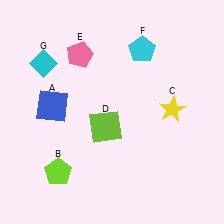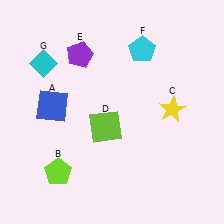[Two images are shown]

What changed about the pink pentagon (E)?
In Image 1, E is pink. In Image 2, it changed to purple.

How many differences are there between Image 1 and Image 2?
There is 1 difference between the two images.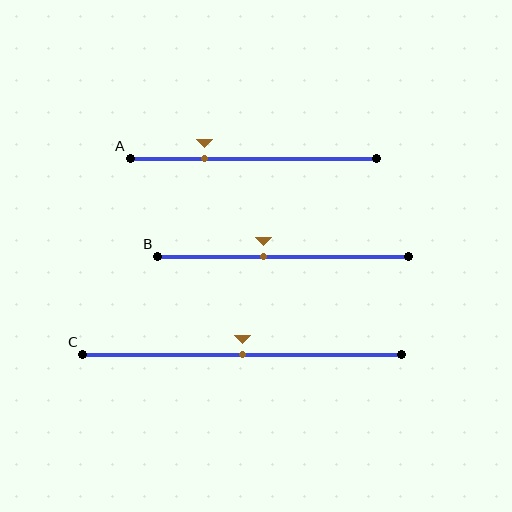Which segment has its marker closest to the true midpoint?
Segment C has its marker closest to the true midpoint.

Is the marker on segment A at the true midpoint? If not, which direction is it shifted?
No, the marker on segment A is shifted to the left by about 20% of the segment length.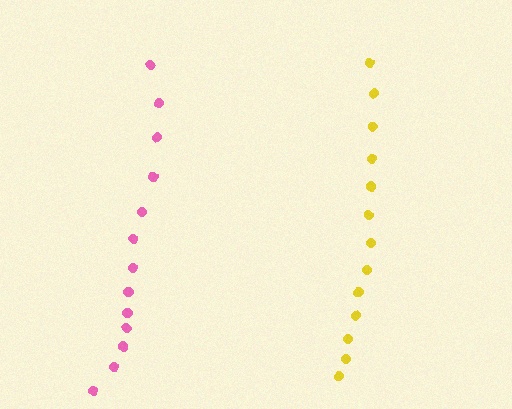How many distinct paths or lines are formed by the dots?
There are 2 distinct paths.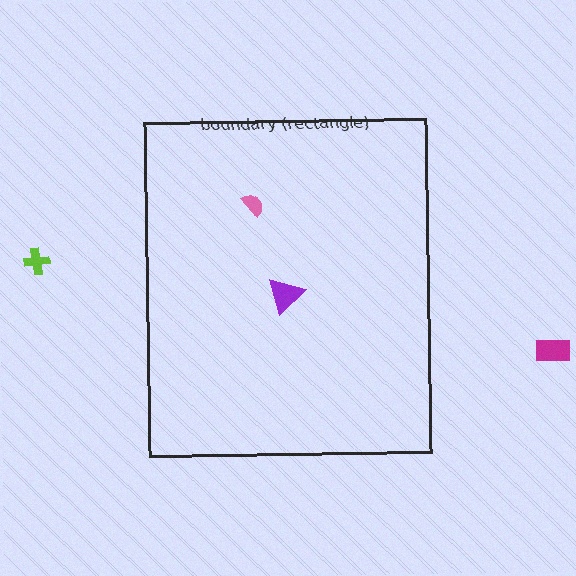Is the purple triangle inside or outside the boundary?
Inside.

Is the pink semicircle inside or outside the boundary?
Inside.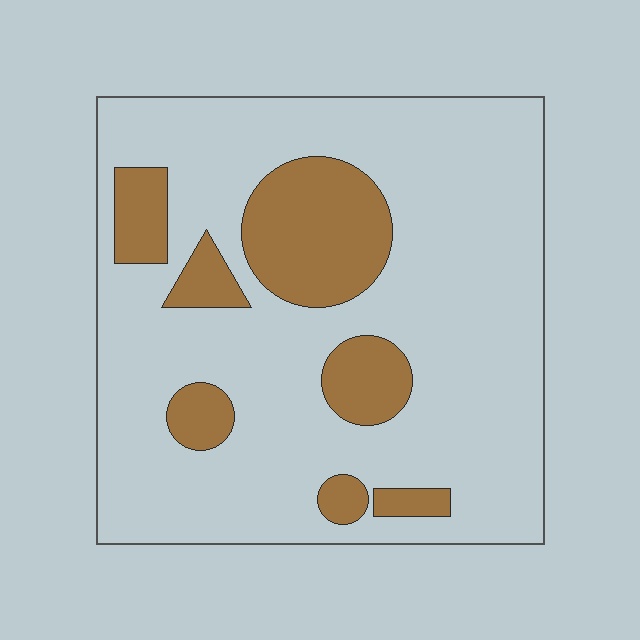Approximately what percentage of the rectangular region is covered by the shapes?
Approximately 20%.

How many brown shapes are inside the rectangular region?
7.